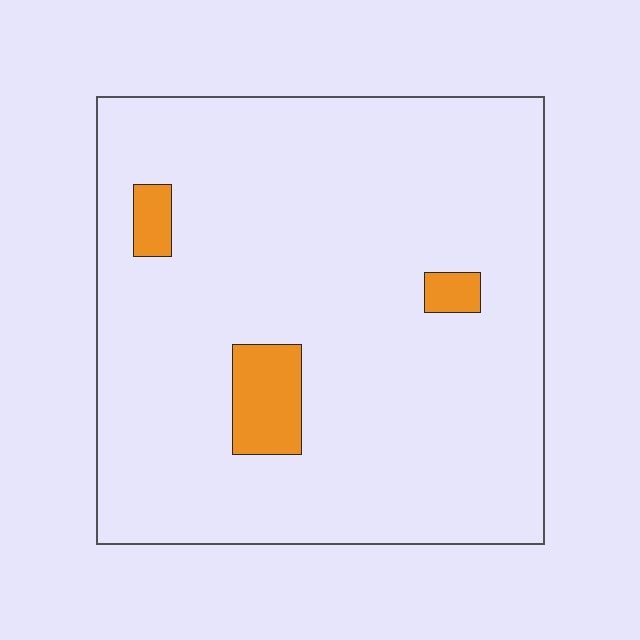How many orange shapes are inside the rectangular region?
3.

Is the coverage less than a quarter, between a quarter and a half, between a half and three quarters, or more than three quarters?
Less than a quarter.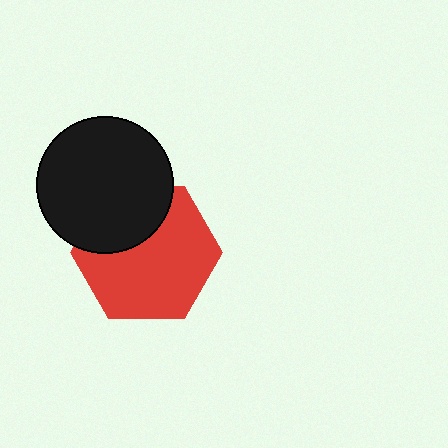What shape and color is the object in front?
The object in front is a black circle.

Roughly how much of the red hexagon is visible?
Most of it is visible (roughly 69%).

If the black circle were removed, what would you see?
You would see the complete red hexagon.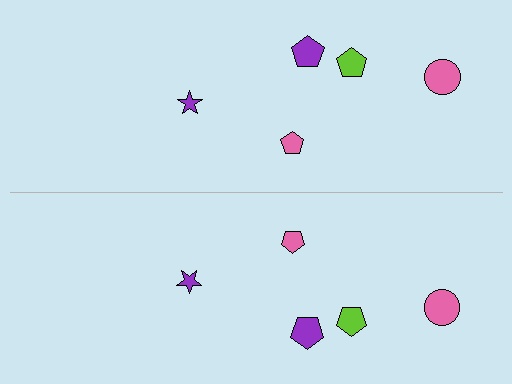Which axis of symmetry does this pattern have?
The pattern has a horizontal axis of symmetry running through the center of the image.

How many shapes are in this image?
There are 10 shapes in this image.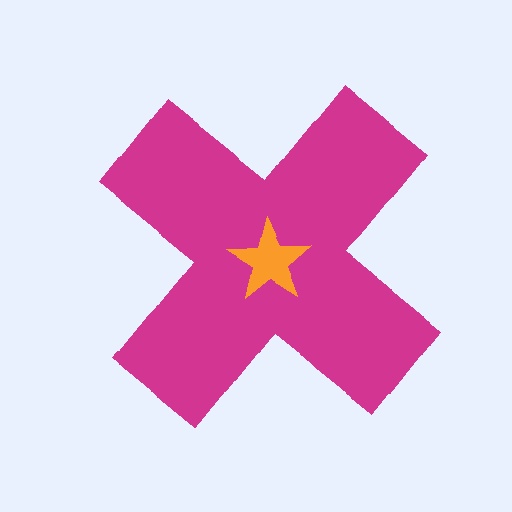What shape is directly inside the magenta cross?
The orange star.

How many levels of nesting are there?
2.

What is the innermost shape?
The orange star.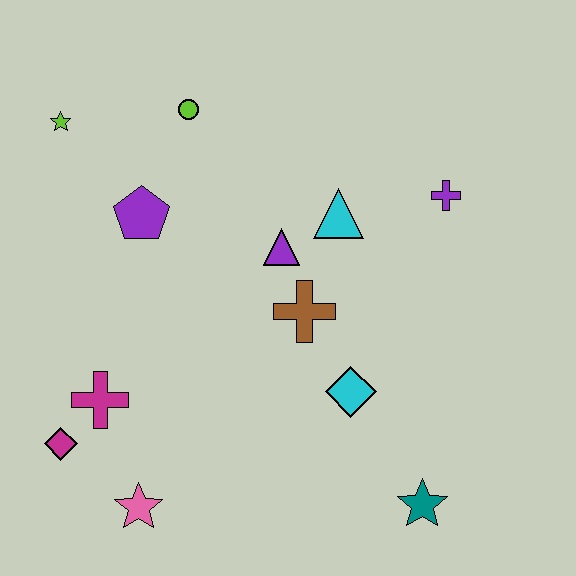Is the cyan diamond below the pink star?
No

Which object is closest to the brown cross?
The purple triangle is closest to the brown cross.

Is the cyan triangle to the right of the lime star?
Yes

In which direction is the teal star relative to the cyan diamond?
The teal star is below the cyan diamond.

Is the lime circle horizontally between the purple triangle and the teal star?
No